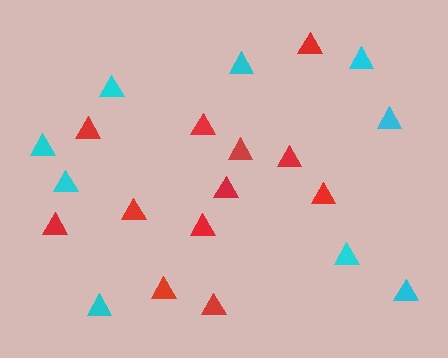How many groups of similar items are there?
There are 2 groups: one group of cyan triangles (9) and one group of red triangles (12).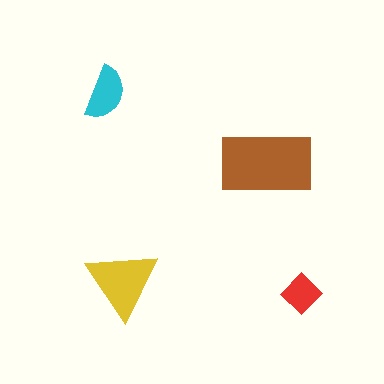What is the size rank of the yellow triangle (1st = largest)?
2nd.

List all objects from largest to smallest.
The brown rectangle, the yellow triangle, the cyan semicircle, the red diamond.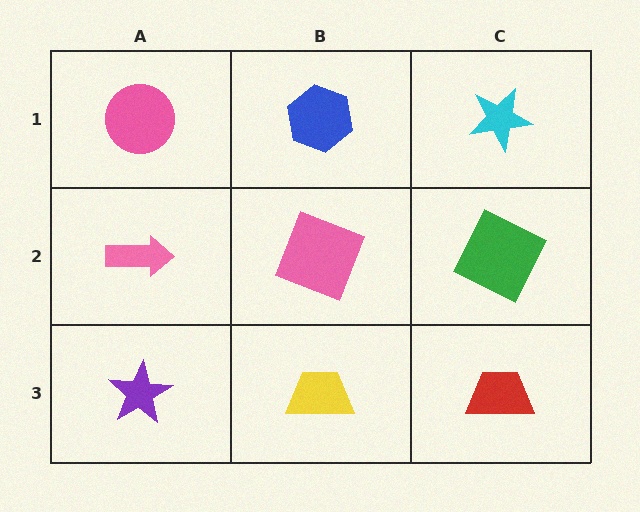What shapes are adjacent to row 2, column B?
A blue hexagon (row 1, column B), a yellow trapezoid (row 3, column B), a pink arrow (row 2, column A), a green square (row 2, column C).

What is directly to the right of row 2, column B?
A green square.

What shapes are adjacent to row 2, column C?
A cyan star (row 1, column C), a red trapezoid (row 3, column C), a pink square (row 2, column B).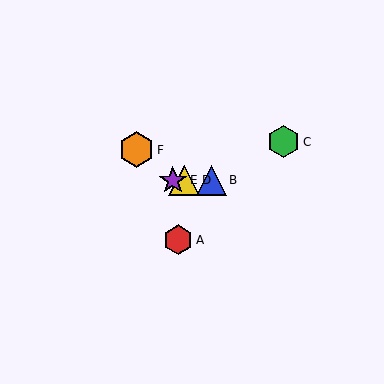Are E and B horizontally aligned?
Yes, both are at y≈180.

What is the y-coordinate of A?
Object A is at y≈240.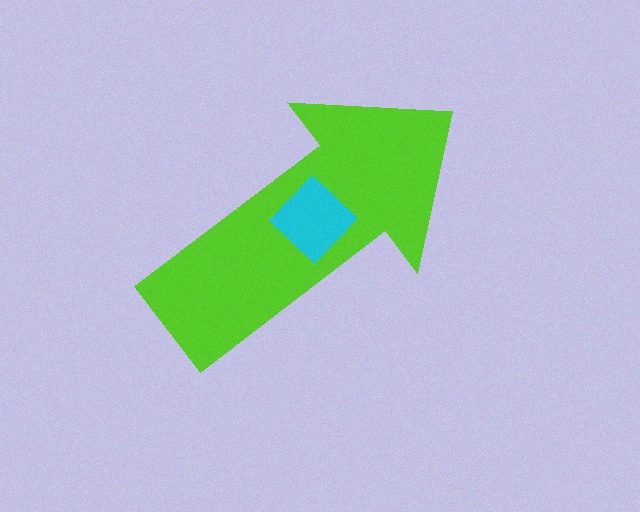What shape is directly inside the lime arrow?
The cyan diamond.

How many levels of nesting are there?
2.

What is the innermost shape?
The cyan diamond.